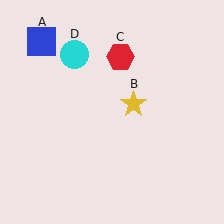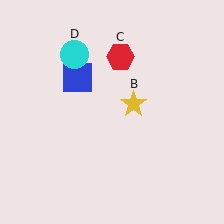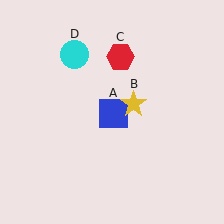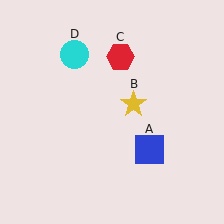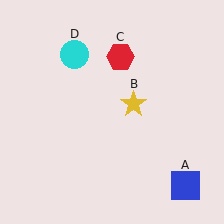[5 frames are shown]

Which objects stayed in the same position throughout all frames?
Yellow star (object B) and red hexagon (object C) and cyan circle (object D) remained stationary.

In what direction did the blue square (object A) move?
The blue square (object A) moved down and to the right.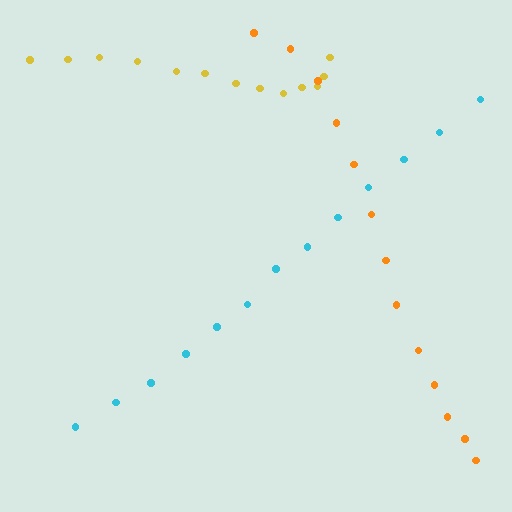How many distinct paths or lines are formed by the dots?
There are 3 distinct paths.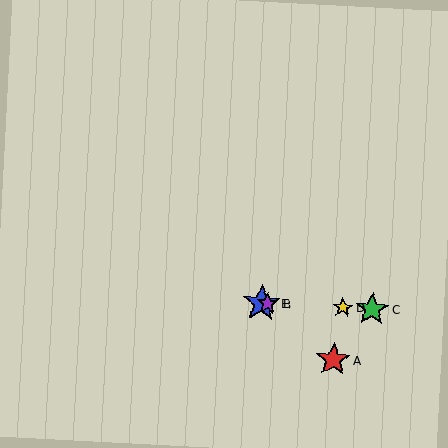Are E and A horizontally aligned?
No, E is at y≈304 and A is at y≈359.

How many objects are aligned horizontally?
4 objects (B, C, D, E) are aligned horizontally.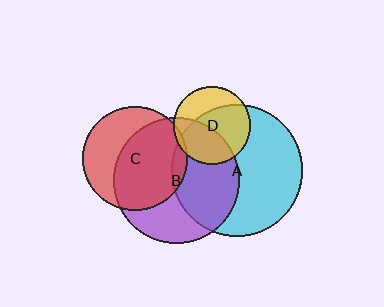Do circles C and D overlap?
Yes.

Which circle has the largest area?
Circle A (cyan).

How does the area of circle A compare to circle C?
Approximately 1.6 times.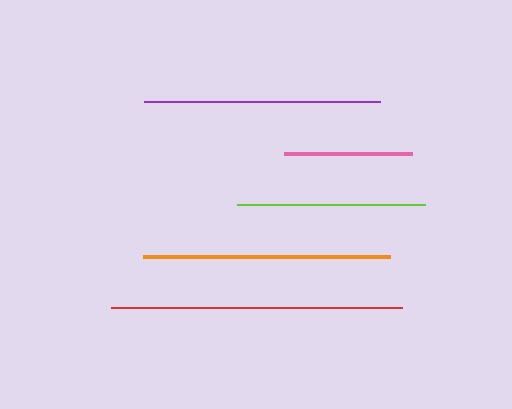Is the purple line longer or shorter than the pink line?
The purple line is longer than the pink line.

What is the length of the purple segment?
The purple segment is approximately 236 pixels long.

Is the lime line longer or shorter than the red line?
The red line is longer than the lime line.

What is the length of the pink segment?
The pink segment is approximately 128 pixels long.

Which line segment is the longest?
The red line is the longest at approximately 291 pixels.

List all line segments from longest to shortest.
From longest to shortest: red, orange, purple, lime, pink.